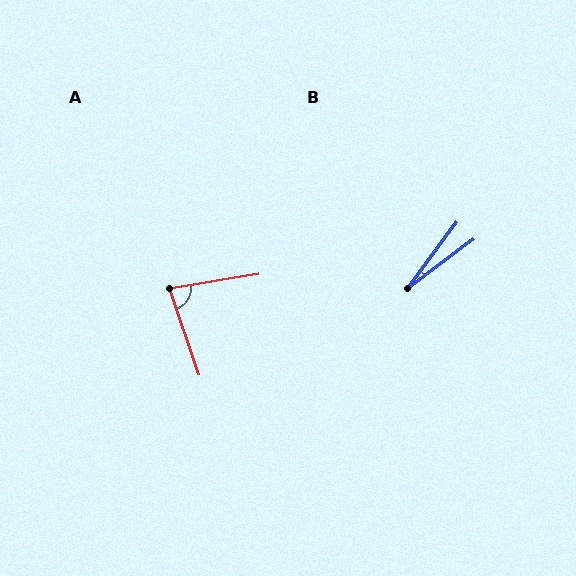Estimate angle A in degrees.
Approximately 81 degrees.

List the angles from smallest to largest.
B (16°), A (81°).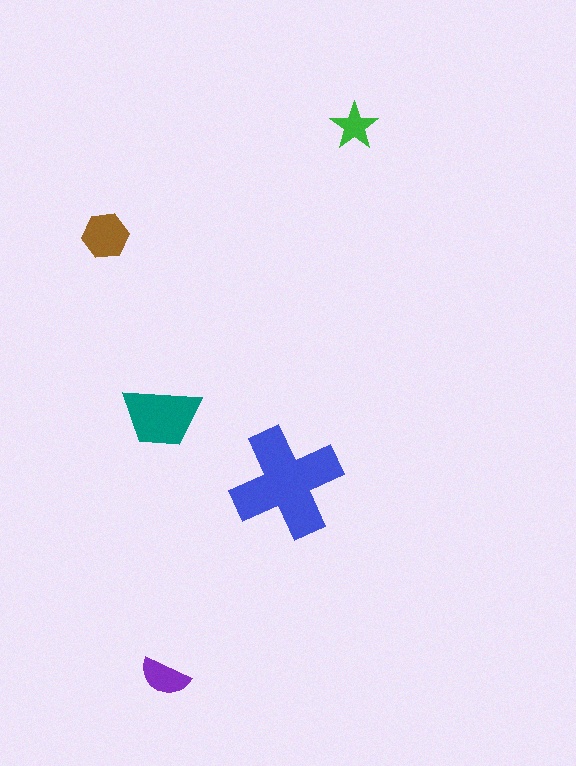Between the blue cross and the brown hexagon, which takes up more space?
The blue cross.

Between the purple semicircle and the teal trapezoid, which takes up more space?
The teal trapezoid.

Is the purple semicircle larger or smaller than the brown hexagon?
Smaller.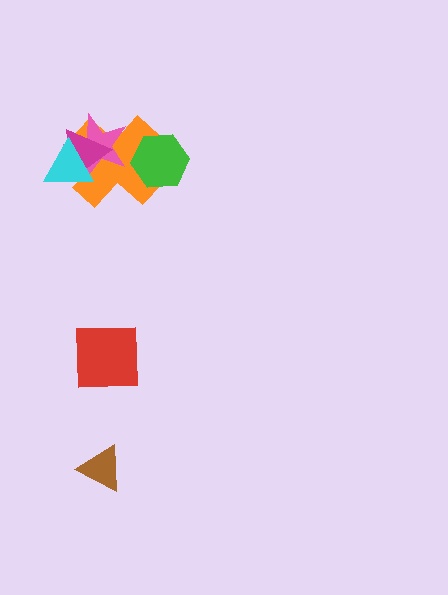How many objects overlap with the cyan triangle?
3 objects overlap with the cyan triangle.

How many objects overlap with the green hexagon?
1 object overlaps with the green hexagon.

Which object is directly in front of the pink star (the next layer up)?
The magenta triangle is directly in front of the pink star.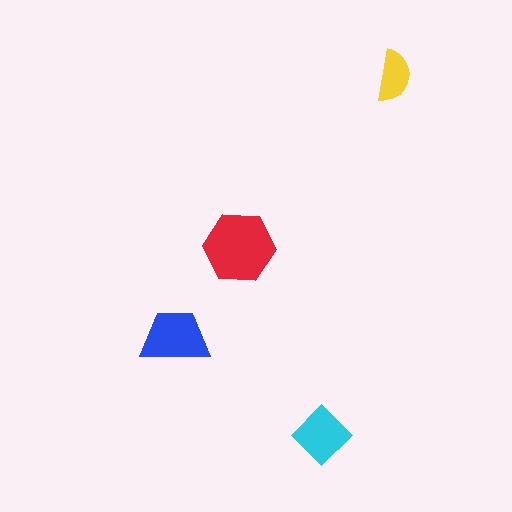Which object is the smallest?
The yellow semicircle.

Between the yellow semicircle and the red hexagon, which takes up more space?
The red hexagon.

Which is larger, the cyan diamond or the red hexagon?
The red hexagon.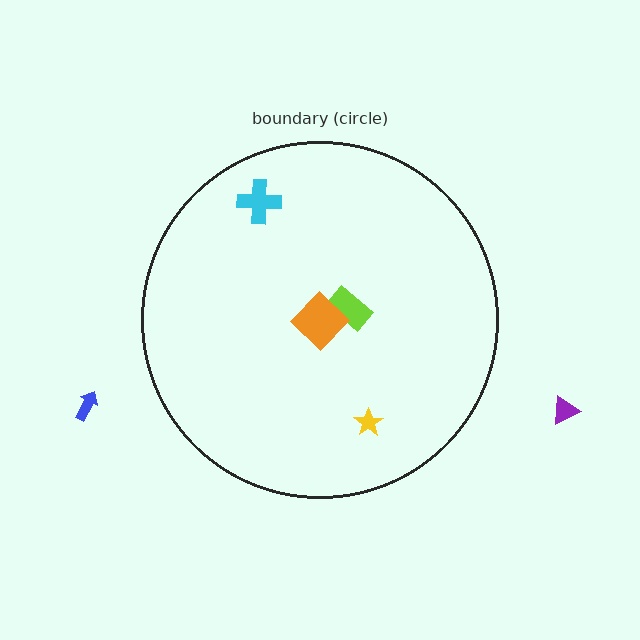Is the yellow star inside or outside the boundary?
Inside.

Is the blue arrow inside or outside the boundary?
Outside.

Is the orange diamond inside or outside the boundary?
Inside.